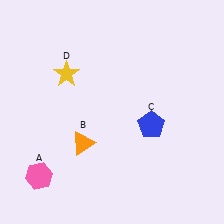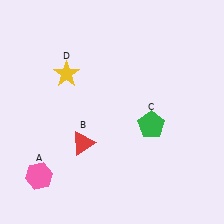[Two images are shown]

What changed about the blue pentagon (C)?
In Image 1, C is blue. In Image 2, it changed to green.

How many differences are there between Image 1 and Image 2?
There are 2 differences between the two images.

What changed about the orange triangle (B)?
In Image 1, B is orange. In Image 2, it changed to red.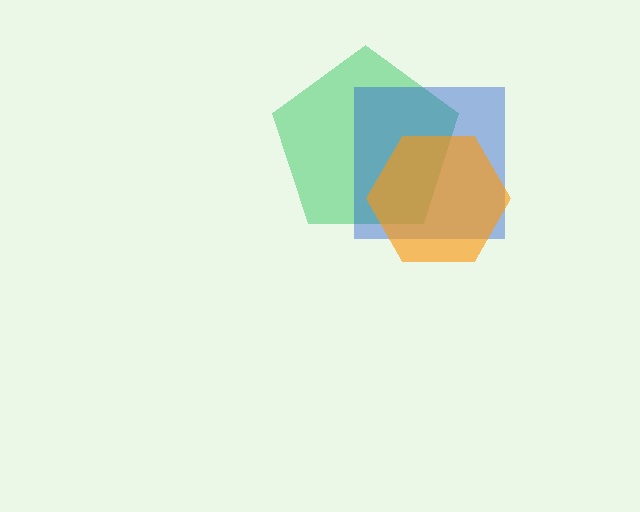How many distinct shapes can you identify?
There are 3 distinct shapes: a green pentagon, a blue square, an orange hexagon.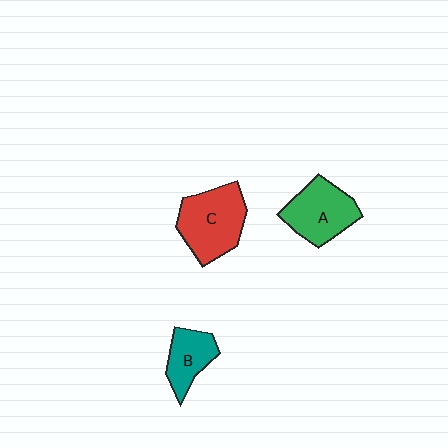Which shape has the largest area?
Shape C (red).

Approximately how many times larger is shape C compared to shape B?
Approximately 1.7 times.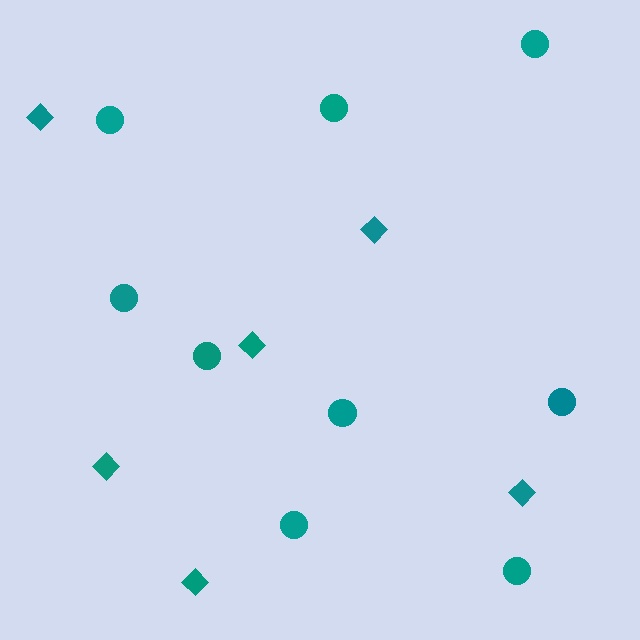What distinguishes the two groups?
There are 2 groups: one group of circles (9) and one group of diamonds (6).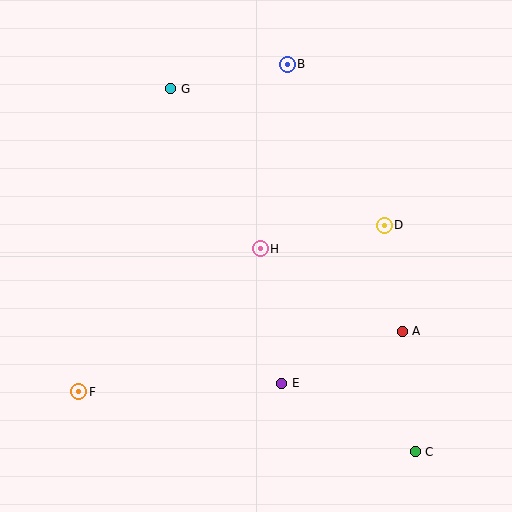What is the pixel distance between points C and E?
The distance between C and E is 150 pixels.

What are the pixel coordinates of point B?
Point B is at (287, 64).